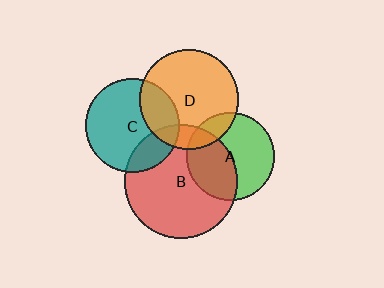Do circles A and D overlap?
Yes.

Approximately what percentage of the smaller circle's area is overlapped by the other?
Approximately 15%.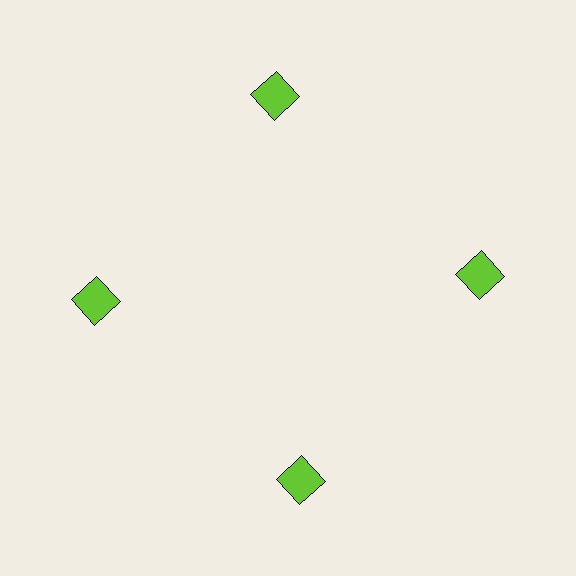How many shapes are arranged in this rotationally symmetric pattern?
There are 4 shapes, arranged in 4 groups of 1.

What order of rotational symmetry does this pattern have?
This pattern has 4-fold rotational symmetry.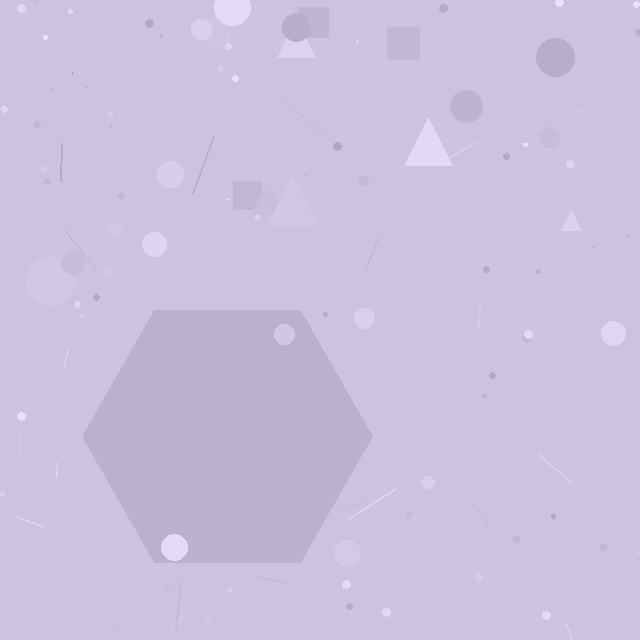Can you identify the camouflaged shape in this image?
The camouflaged shape is a hexagon.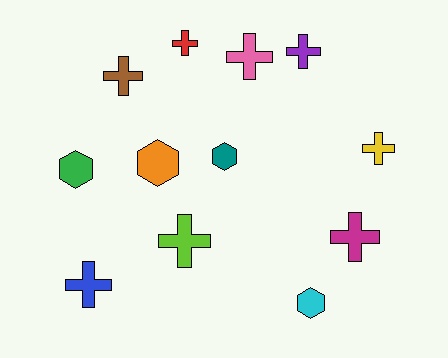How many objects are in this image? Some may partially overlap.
There are 12 objects.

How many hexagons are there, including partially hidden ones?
There are 4 hexagons.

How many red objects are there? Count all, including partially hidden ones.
There is 1 red object.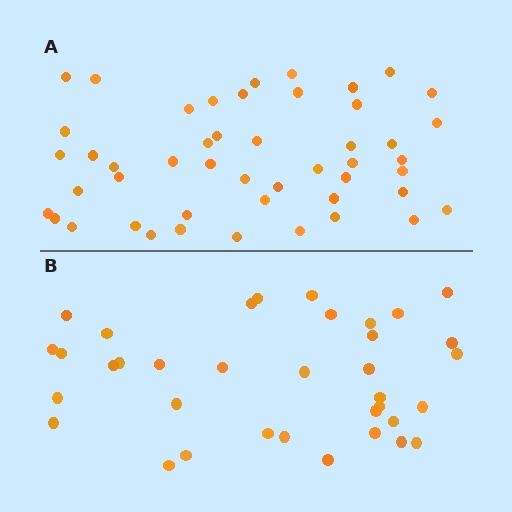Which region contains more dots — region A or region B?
Region A (the top region) has more dots.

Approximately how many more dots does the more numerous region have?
Region A has roughly 12 or so more dots than region B.